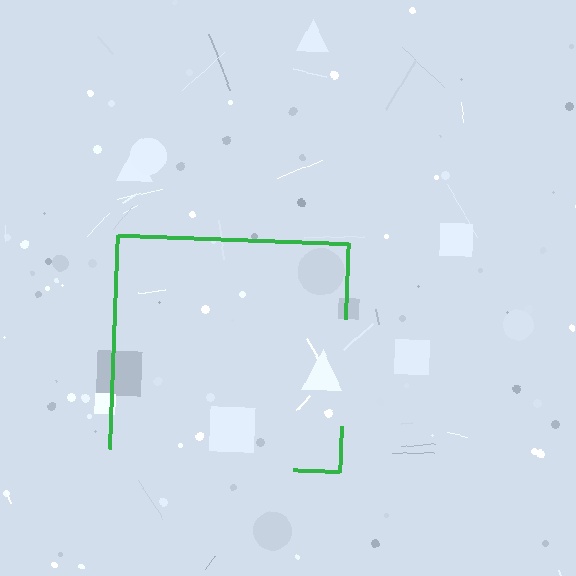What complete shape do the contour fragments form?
The contour fragments form a square.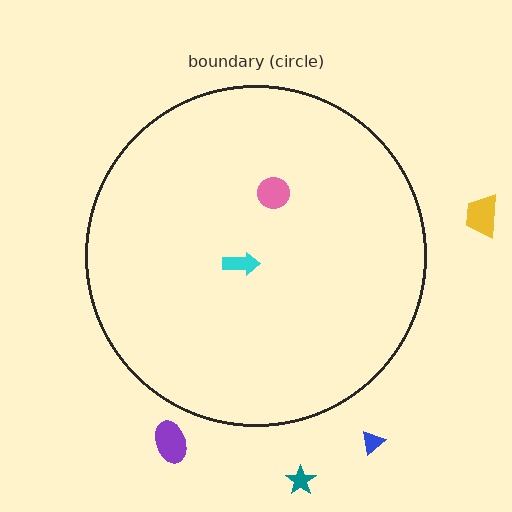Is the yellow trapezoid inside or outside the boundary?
Outside.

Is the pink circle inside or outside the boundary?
Inside.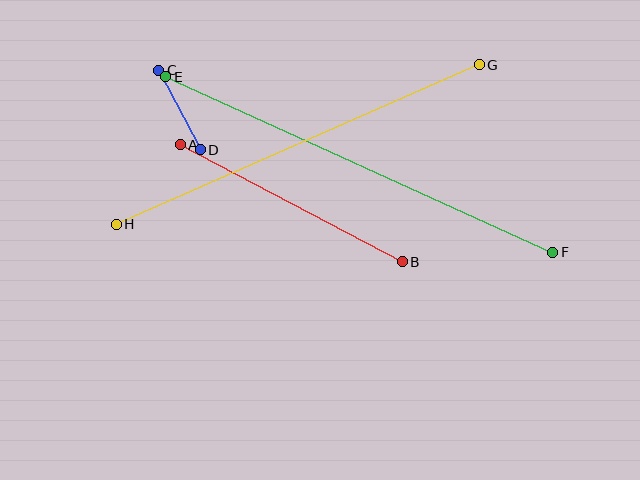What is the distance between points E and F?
The distance is approximately 425 pixels.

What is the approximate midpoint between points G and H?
The midpoint is at approximately (298, 145) pixels.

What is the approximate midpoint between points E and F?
The midpoint is at approximately (359, 164) pixels.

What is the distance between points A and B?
The distance is approximately 251 pixels.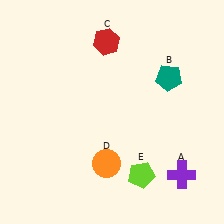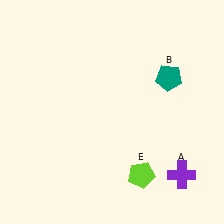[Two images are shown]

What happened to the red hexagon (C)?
The red hexagon (C) was removed in Image 2. It was in the top-left area of Image 1.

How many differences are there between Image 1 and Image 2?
There are 2 differences between the two images.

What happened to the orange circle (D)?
The orange circle (D) was removed in Image 2. It was in the bottom-left area of Image 1.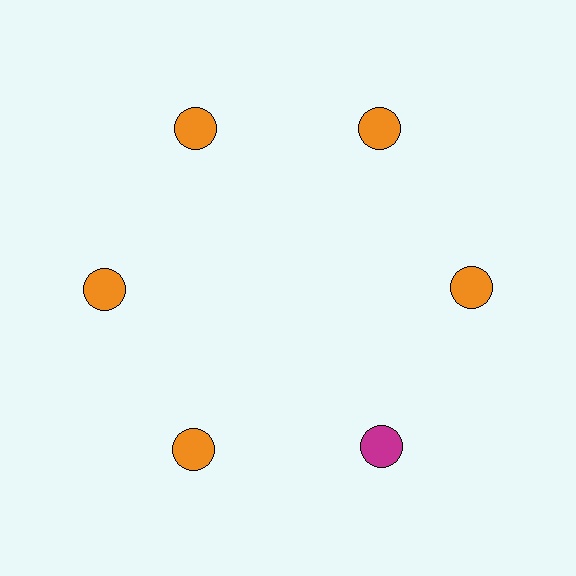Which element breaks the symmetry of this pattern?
The magenta circle at roughly the 5 o'clock position breaks the symmetry. All other shapes are orange circles.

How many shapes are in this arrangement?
There are 6 shapes arranged in a ring pattern.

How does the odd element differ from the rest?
It has a different color: magenta instead of orange.